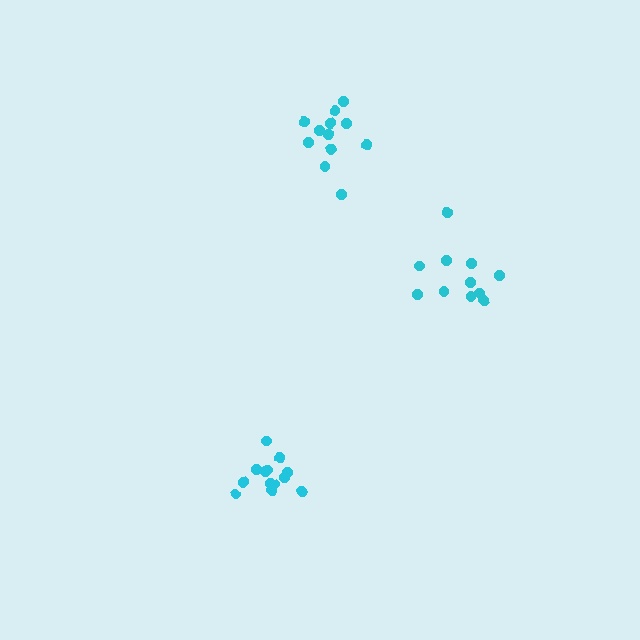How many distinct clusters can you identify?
There are 3 distinct clusters.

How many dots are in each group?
Group 1: 11 dots, Group 2: 13 dots, Group 3: 13 dots (37 total).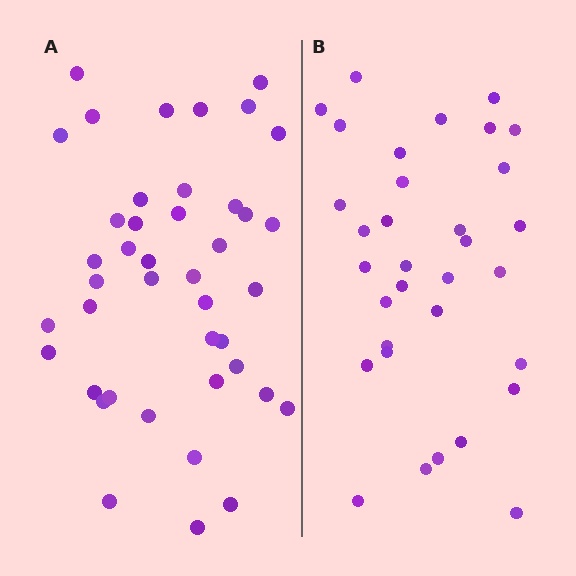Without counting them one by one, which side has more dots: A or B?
Region A (the left region) has more dots.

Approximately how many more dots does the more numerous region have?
Region A has roughly 8 or so more dots than region B.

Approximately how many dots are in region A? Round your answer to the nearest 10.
About 40 dots. (The exact count is 42, which rounds to 40.)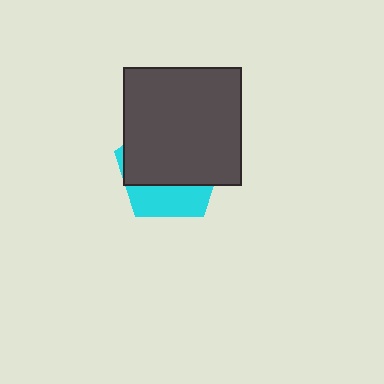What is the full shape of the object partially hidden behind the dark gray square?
The partially hidden object is a cyan pentagon.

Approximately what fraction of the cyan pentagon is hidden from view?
Roughly 67% of the cyan pentagon is hidden behind the dark gray square.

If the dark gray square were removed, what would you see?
You would see the complete cyan pentagon.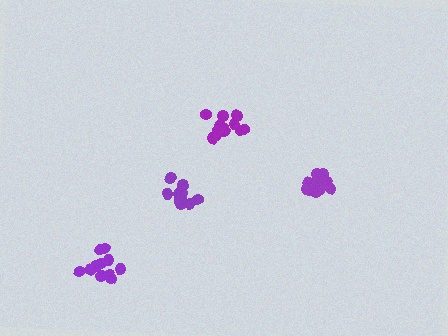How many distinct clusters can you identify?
There are 4 distinct clusters.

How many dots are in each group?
Group 1: 12 dots, Group 2: 13 dots, Group 3: 11 dots, Group 4: 13 dots (49 total).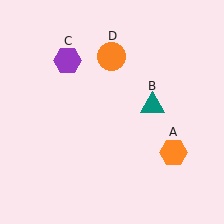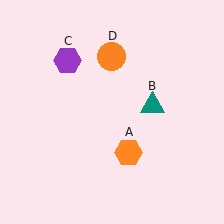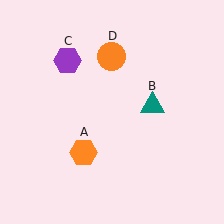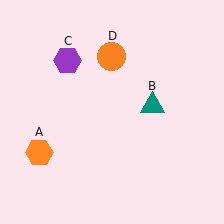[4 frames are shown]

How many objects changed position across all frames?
1 object changed position: orange hexagon (object A).